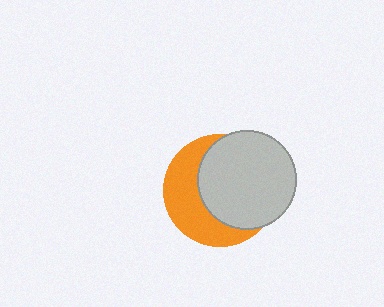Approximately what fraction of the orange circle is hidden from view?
Roughly 58% of the orange circle is hidden behind the light gray circle.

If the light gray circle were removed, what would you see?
You would see the complete orange circle.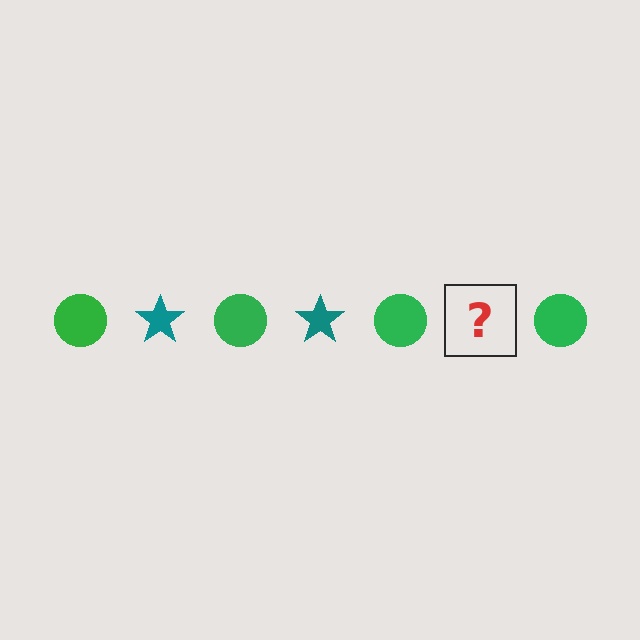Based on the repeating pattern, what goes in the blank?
The blank should be a teal star.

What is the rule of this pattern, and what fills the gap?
The rule is that the pattern alternates between green circle and teal star. The gap should be filled with a teal star.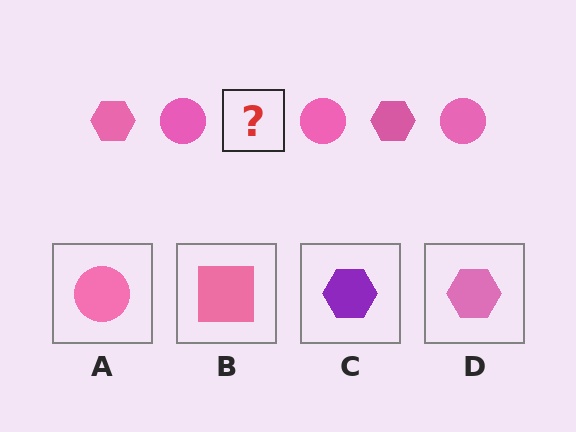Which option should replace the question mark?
Option D.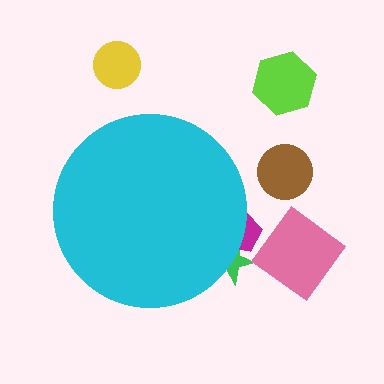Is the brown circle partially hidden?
No, the brown circle is fully visible.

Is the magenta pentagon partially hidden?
Yes, the magenta pentagon is partially hidden behind the cyan circle.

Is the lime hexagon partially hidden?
No, the lime hexagon is fully visible.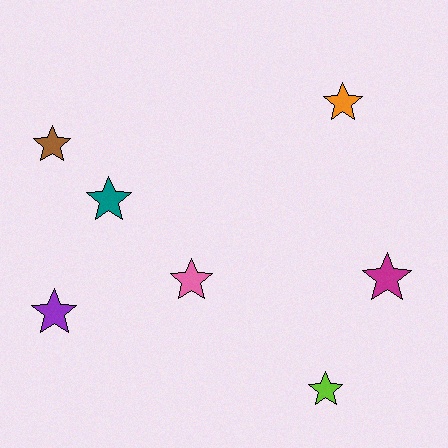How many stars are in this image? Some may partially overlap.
There are 7 stars.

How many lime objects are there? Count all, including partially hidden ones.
There is 1 lime object.